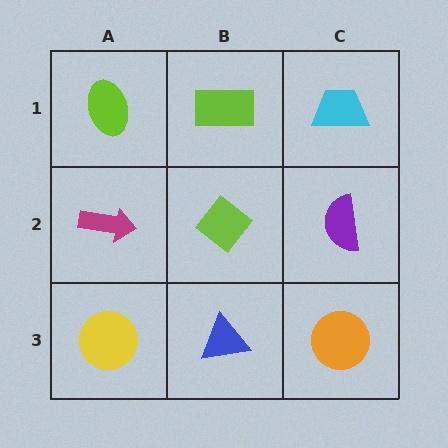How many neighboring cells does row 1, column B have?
3.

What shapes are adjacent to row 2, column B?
A lime rectangle (row 1, column B), a blue triangle (row 3, column B), a magenta arrow (row 2, column A), a purple semicircle (row 2, column C).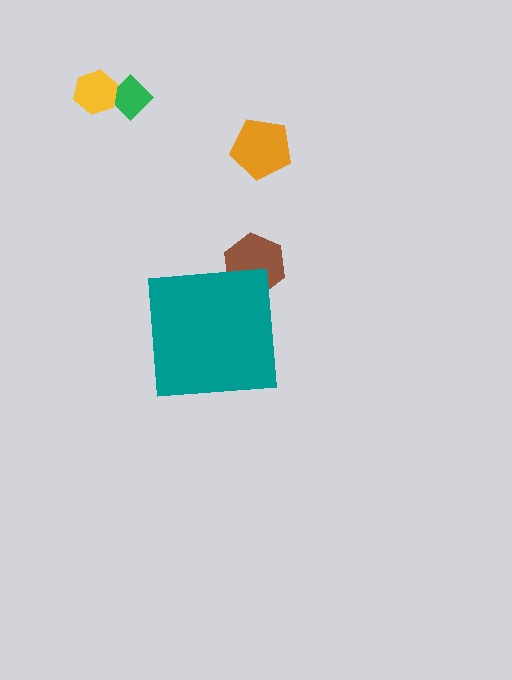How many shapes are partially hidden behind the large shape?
1 shape is partially hidden.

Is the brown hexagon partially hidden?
Yes, the brown hexagon is partially hidden behind the teal square.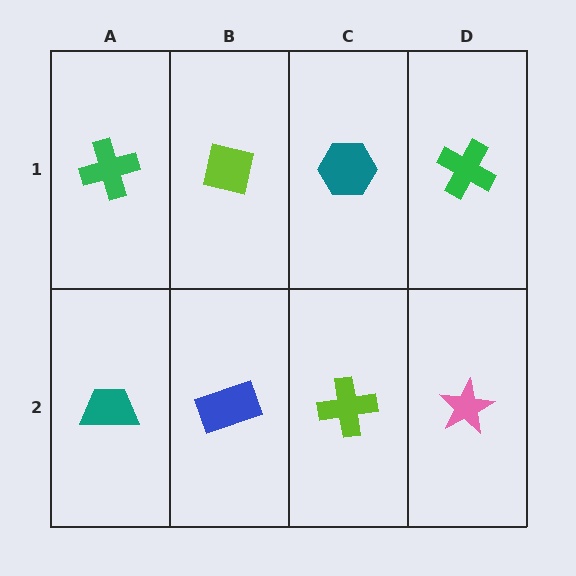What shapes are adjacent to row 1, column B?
A blue rectangle (row 2, column B), a green cross (row 1, column A), a teal hexagon (row 1, column C).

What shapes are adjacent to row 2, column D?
A green cross (row 1, column D), a lime cross (row 2, column C).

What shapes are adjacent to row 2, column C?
A teal hexagon (row 1, column C), a blue rectangle (row 2, column B), a pink star (row 2, column D).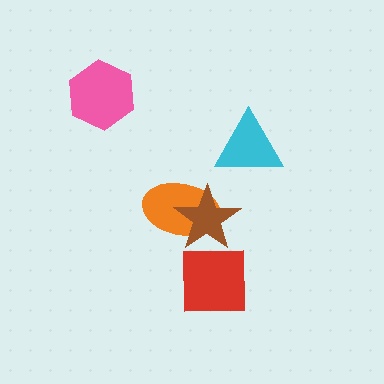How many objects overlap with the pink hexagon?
0 objects overlap with the pink hexagon.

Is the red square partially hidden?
No, no other shape covers it.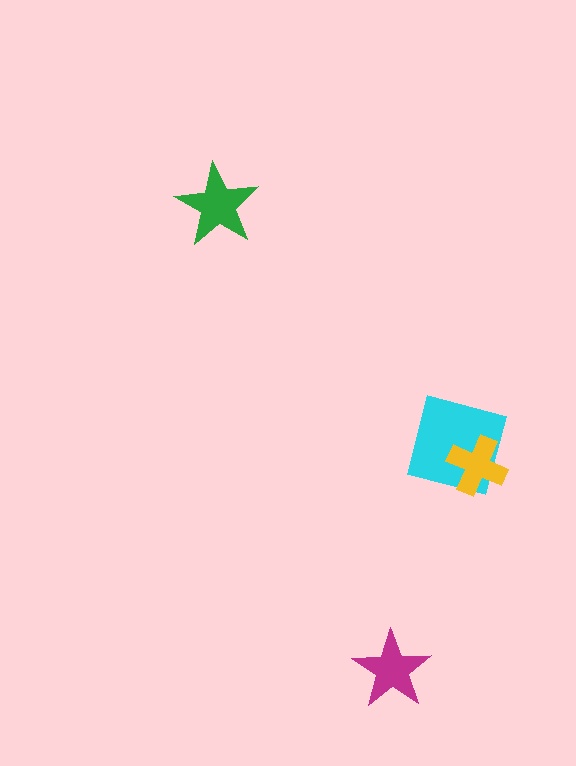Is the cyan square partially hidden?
Yes, it is partially covered by another shape.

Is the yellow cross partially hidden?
No, no other shape covers it.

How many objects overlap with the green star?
0 objects overlap with the green star.